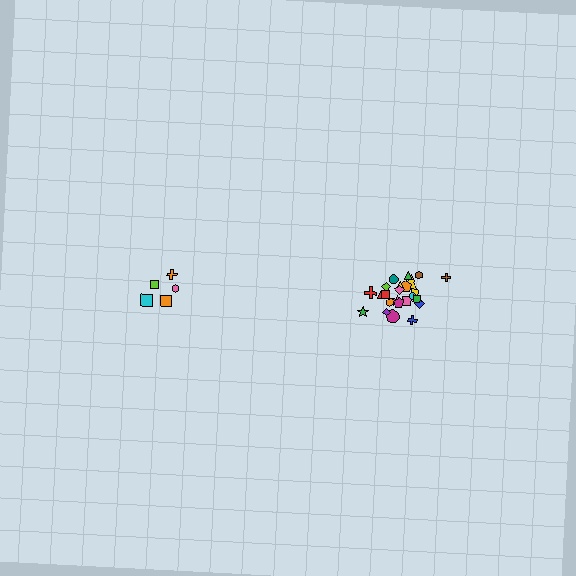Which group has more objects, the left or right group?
The right group.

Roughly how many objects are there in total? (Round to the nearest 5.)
Roughly 30 objects in total.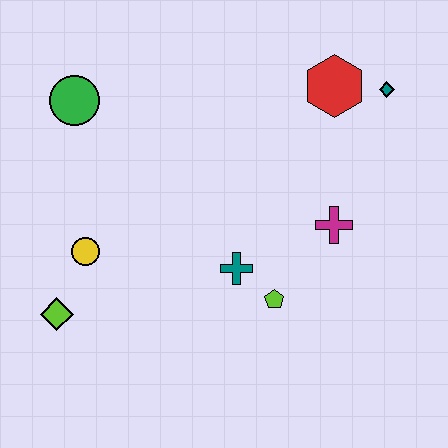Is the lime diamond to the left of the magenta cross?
Yes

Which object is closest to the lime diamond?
The yellow circle is closest to the lime diamond.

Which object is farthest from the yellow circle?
The teal diamond is farthest from the yellow circle.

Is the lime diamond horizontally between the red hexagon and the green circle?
No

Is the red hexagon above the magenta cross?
Yes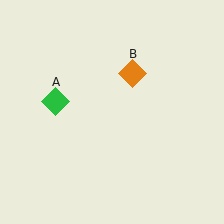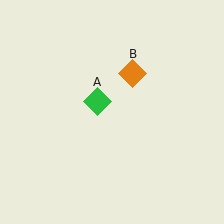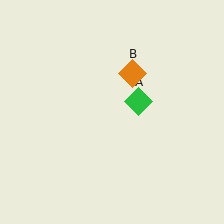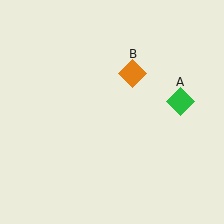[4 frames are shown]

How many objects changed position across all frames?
1 object changed position: green diamond (object A).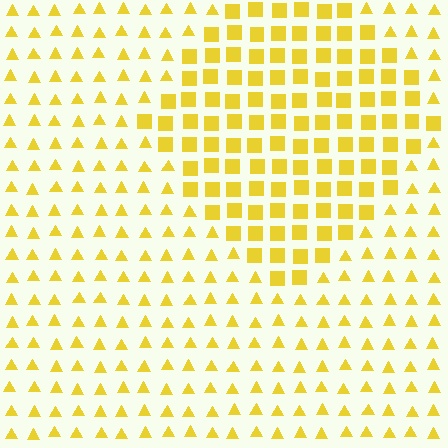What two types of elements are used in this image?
The image uses squares inside the diamond region and triangles outside it.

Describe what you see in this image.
The image is filled with small yellow elements arranged in a uniform grid. A diamond-shaped region contains squares, while the surrounding area contains triangles. The boundary is defined purely by the change in element shape.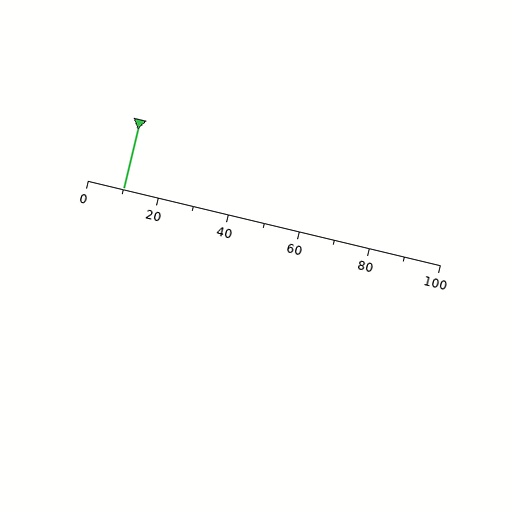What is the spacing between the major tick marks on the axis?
The major ticks are spaced 20 apart.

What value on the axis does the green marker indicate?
The marker indicates approximately 10.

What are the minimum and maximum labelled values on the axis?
The axis runs from 0 to 100.